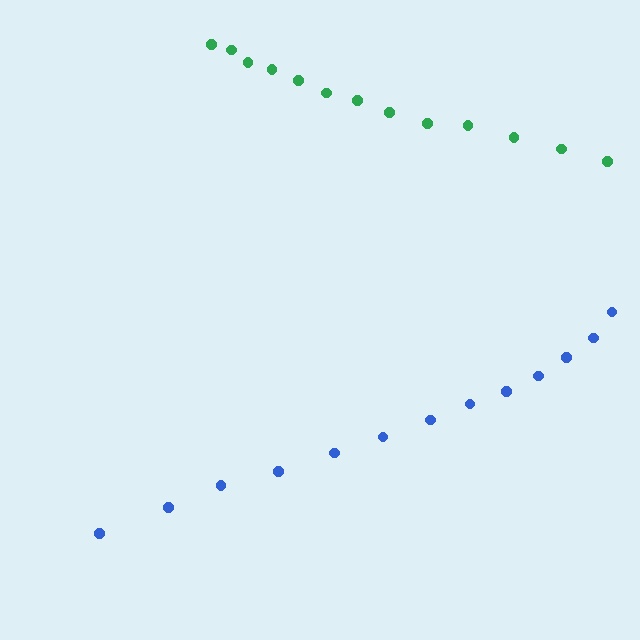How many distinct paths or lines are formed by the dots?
There are 2 distinct paths.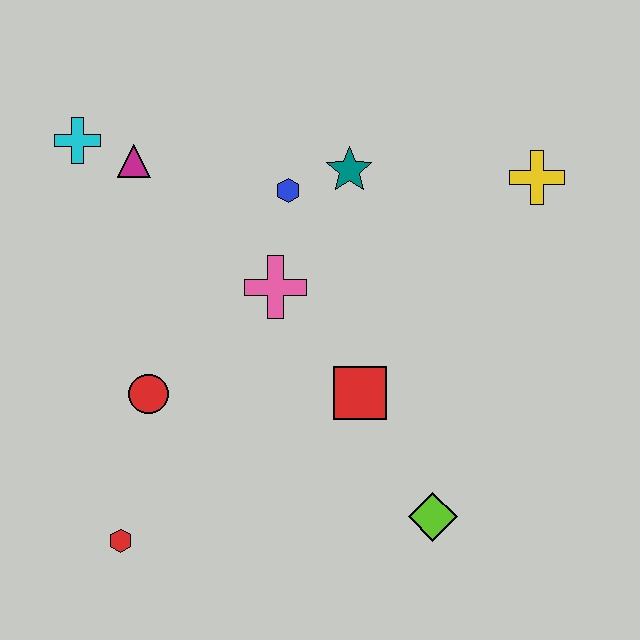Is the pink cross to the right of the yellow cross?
No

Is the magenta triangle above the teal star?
Yes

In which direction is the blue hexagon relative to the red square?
The blue hexagon is above the red square.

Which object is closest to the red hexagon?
The red circle is closest to the red hexagon.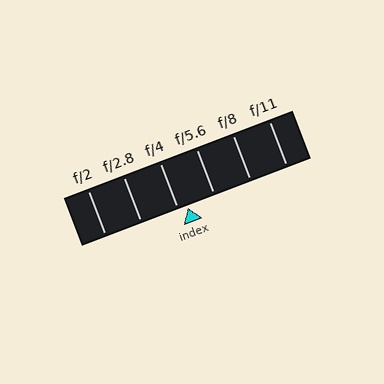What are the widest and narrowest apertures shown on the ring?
The widest aperture shown is f/2 and the narrowest is f/11.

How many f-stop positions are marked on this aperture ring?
There are 6 f-stop positions marked.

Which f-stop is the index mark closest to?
The index mark is closest to f/4.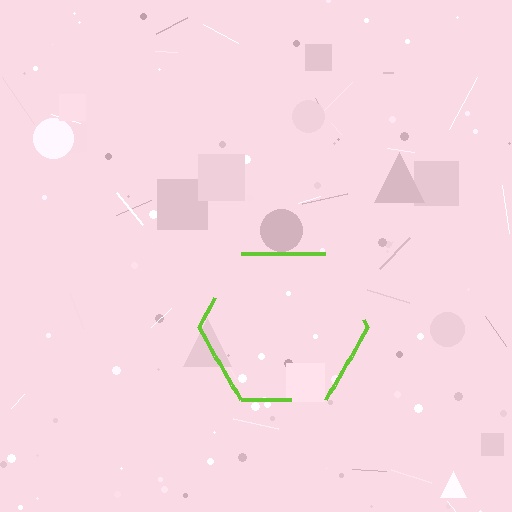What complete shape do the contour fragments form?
The contour fragments form a hexagon.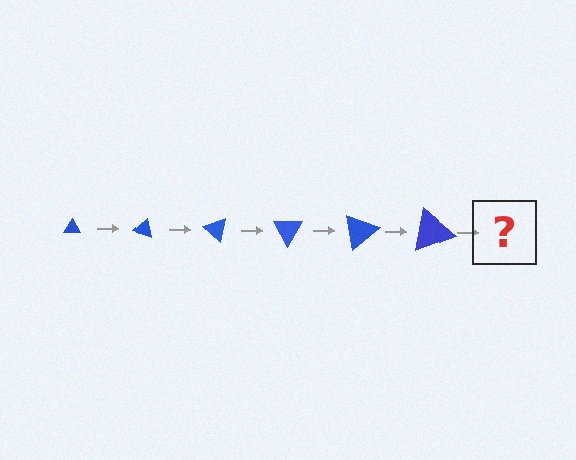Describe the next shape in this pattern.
It should be a triangle, larger than the previous one and rotated 120 degrees from the start.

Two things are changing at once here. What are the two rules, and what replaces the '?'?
The two rules are that the triangle grows larger each step and it rotates 20 degrees each step. The '?' should be a triangle, larger than the previous one and rotated 120 degrees from the start.